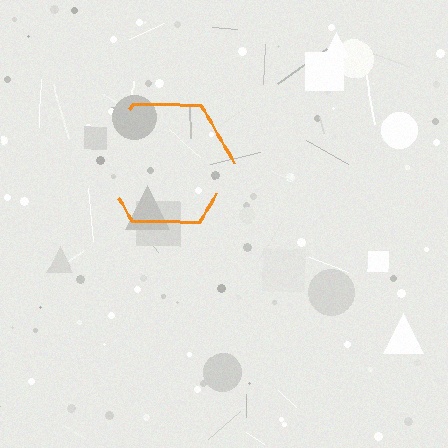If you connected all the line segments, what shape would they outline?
They would outline a hexagon.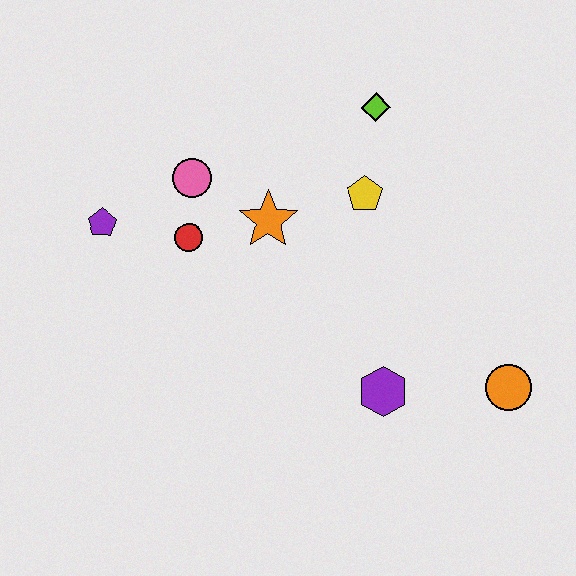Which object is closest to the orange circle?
The purple hexagon is closest to the orange circle.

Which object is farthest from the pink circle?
The orange circle is farthest from the pink circle.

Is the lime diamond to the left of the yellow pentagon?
No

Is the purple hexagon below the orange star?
Yes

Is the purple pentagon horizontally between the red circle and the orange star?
No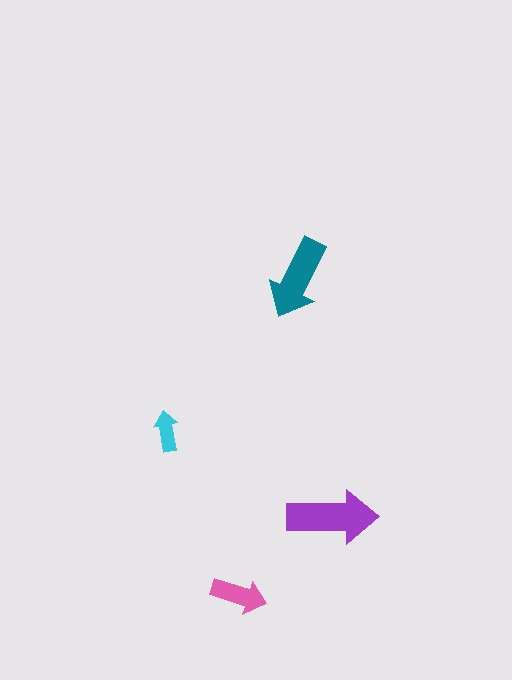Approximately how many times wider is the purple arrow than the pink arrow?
About 1.5 times wider.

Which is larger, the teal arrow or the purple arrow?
The purple one.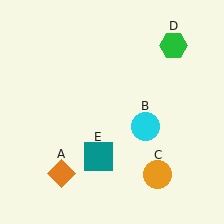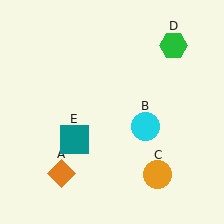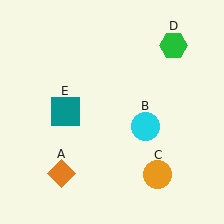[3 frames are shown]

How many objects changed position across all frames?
1 object changed position: teal square (object E).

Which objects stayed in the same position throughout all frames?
Orange diamond (object A) and cyan circle (object B) and orange circle (object C) and green hexagon (object D) remained stationary.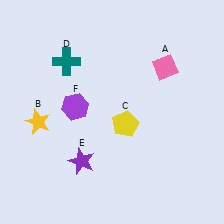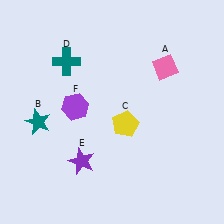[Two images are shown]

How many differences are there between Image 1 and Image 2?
There is 1 difference between the two images.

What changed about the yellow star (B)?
In Image 1, B is yellow. In Image 2, it changed to teal.